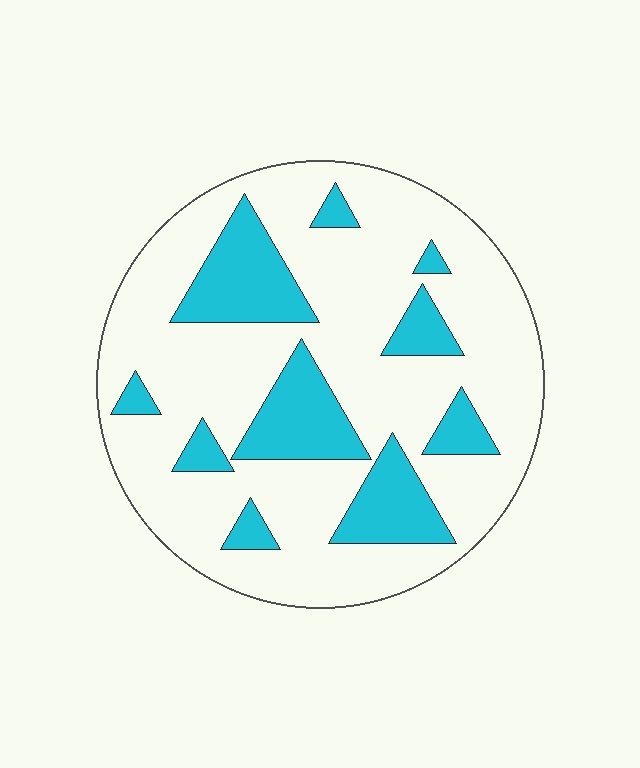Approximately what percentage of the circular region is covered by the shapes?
Approximately 25%.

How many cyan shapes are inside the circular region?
10.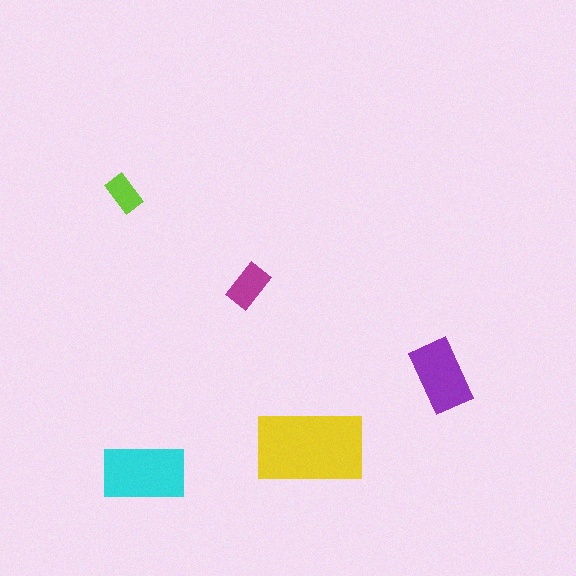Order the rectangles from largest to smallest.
the yellow one, the cyan one, the purple one, the magenta one, the lime one.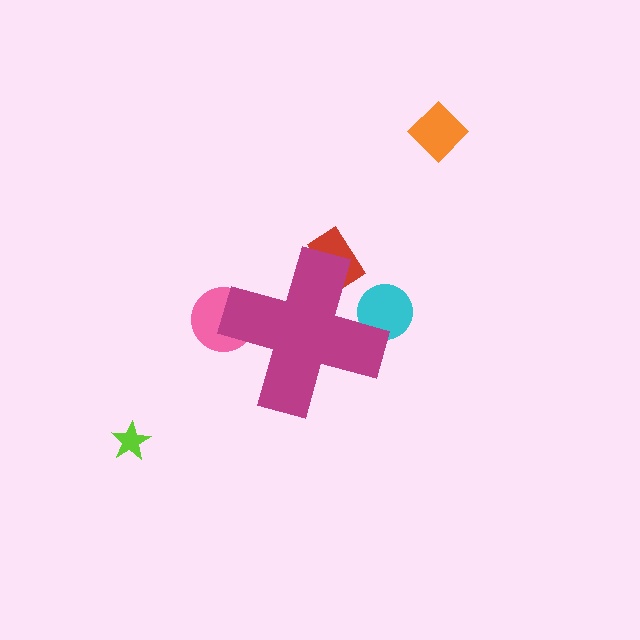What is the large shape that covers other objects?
A magenta cross.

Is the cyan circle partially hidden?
Yes, the cyan circle is partially hidden behind the magenta cross.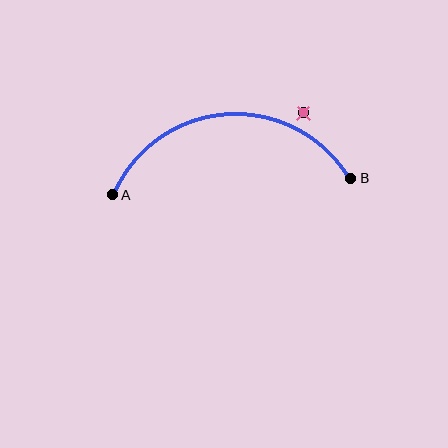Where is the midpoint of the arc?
The arc midpoint is the point on the curve farthest from the straight line joining A and B. It sits above that line.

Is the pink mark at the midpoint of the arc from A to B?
No — the pink mark does not lie on the arc at all. It sits slightly outside the curve.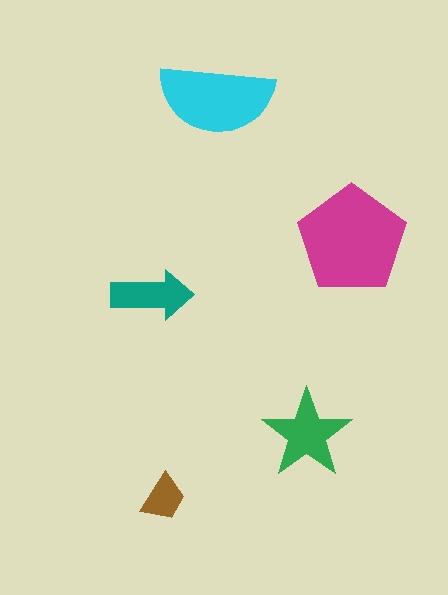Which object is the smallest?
The brown trapezoid.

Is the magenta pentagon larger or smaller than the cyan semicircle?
Larger.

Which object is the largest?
The magenta pentagon.